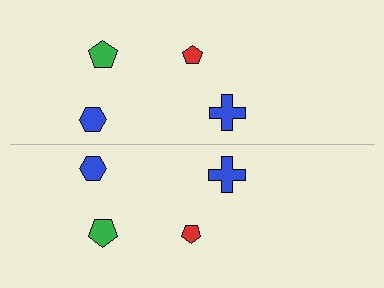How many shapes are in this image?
There are 8 shapes in this image.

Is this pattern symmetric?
Yes, this pattern has bilateral (reflection) symmetry.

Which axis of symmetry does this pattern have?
The pattern has a horizontal axis of symmetry running through the center of the image.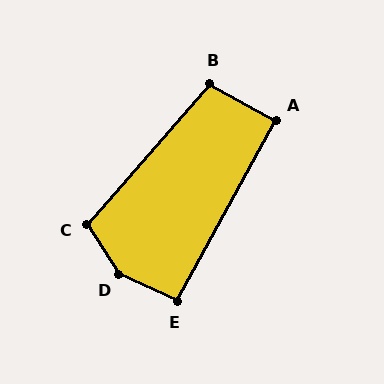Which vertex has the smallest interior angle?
A, at approximately 91 degrees.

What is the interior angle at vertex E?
Approximately 94 degrees (approximately right).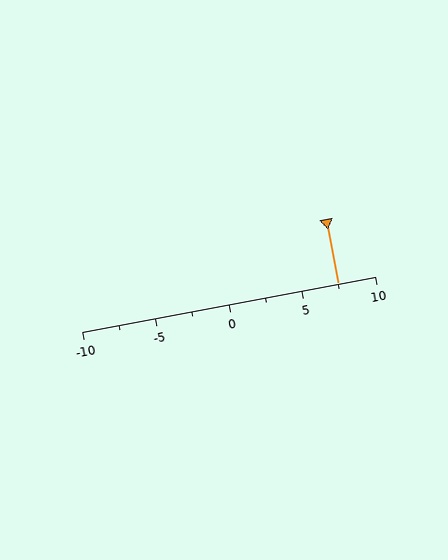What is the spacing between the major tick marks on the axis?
The major ticks are spaced 5 apart.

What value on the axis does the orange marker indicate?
The marker indicates approximately 7.5.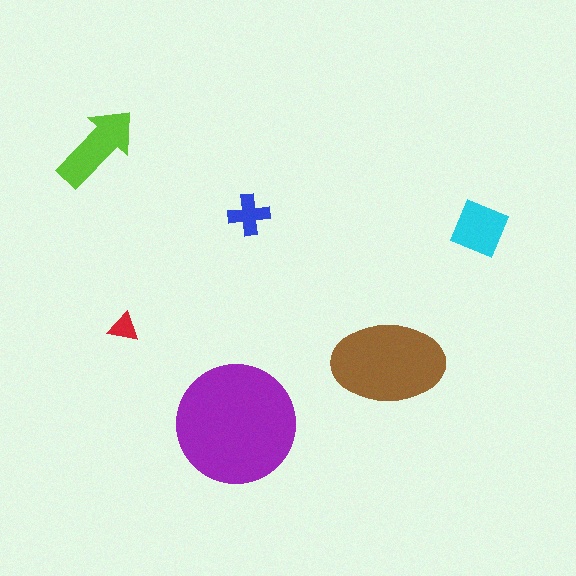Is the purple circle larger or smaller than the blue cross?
Larger.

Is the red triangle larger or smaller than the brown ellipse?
Smaller.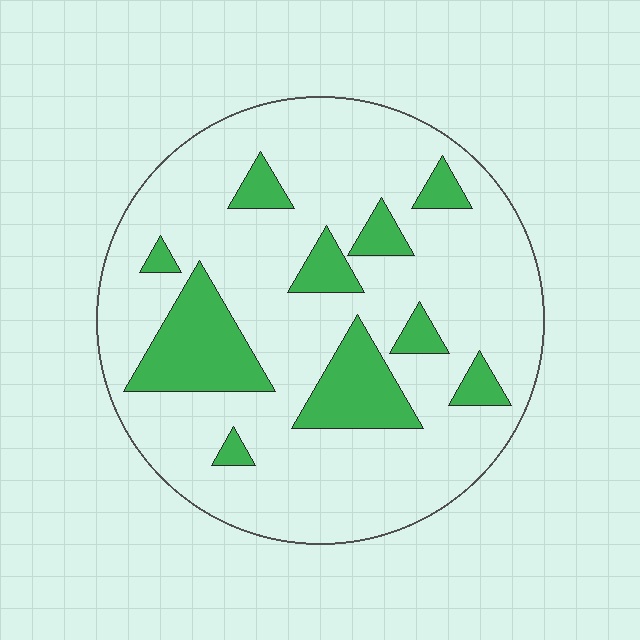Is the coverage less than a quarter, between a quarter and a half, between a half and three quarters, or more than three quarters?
Less than a quarter.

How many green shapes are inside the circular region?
10.